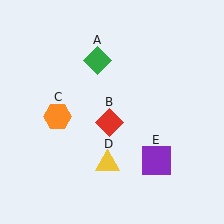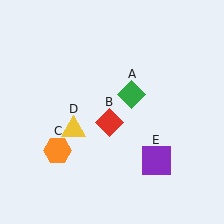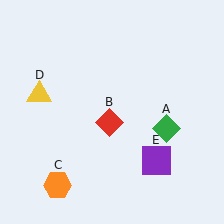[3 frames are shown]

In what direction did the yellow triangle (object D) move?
The yellow triangle (object D) moved up and to the left.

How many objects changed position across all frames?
3 objects changed position: green diamond (object A), orange hexagon (object C), yellow triangle (object D).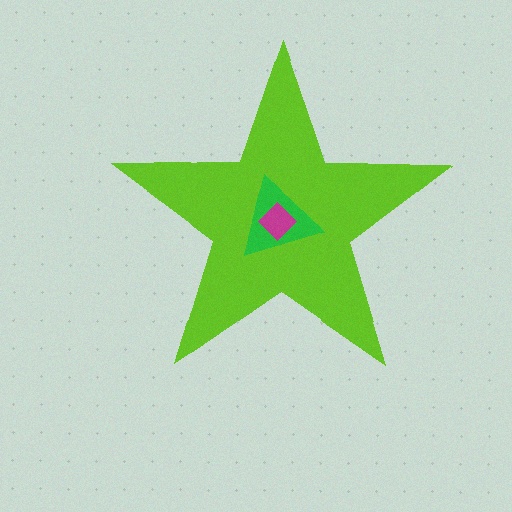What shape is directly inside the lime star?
The green triangle.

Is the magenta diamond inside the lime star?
Yes.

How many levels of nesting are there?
3.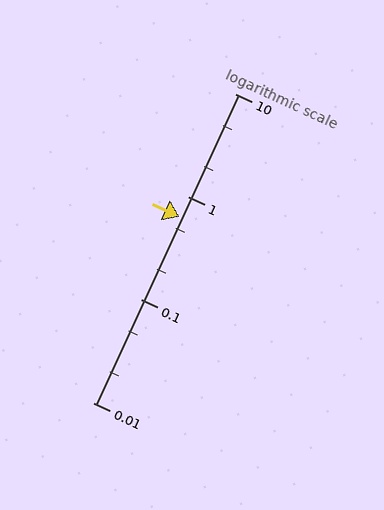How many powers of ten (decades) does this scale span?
The scale spans 3 decades, from 0.01 to 10.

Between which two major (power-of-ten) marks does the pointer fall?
The pointer is between 0.1 and 1.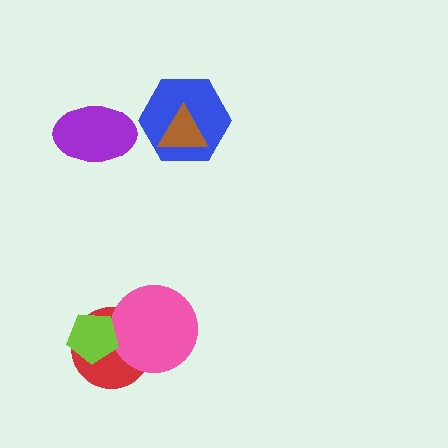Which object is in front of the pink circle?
The lime pentagon is in front of the pink circle.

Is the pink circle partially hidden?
Yes, it is partially covered by another shape.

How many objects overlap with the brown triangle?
1 object overlaps with the brown triangle.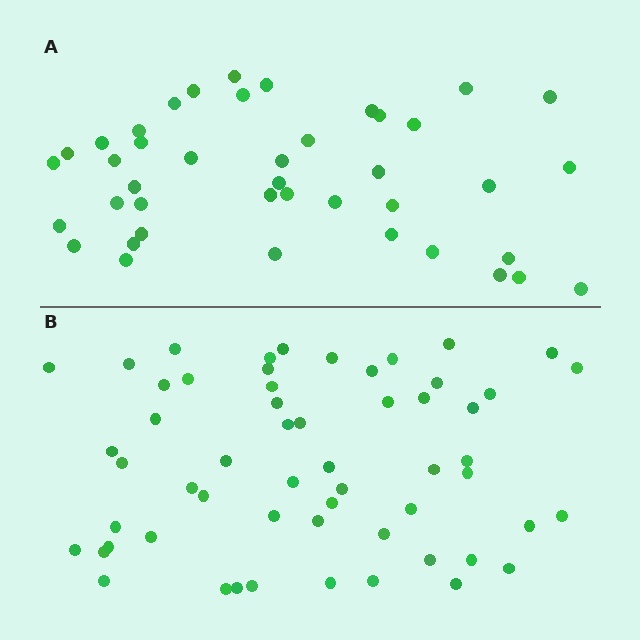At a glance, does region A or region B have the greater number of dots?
Region B (the bottom region) has more dots.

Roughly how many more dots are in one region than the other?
Region B has approximately 15 more dots than region A.